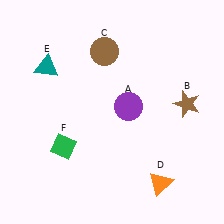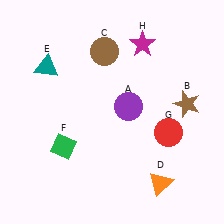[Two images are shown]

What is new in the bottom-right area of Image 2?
A red circle (G) was added in the bottom-right area of Image 2.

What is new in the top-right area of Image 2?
A magenta star (H) was added in the top-right area of Image 2.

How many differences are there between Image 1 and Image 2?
There are 2 differences between the two images.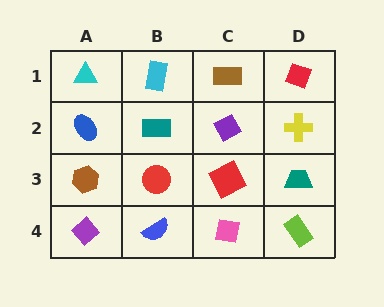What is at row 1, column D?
A red diamond.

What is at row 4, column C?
A pink square.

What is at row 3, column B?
A red circle.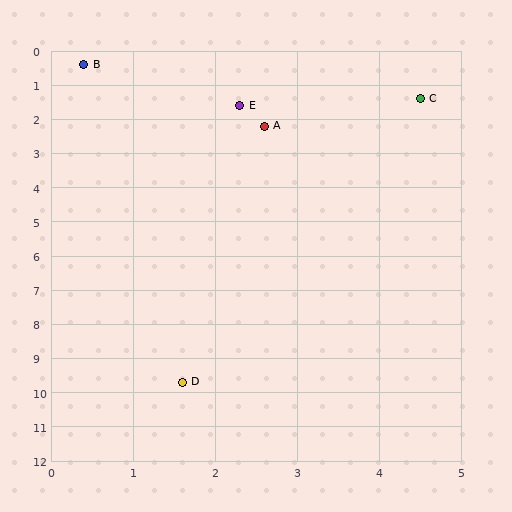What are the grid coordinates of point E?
Point E is at approximately (2.3, 1.6).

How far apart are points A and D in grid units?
Points A and D are about 7.6 grid units apart.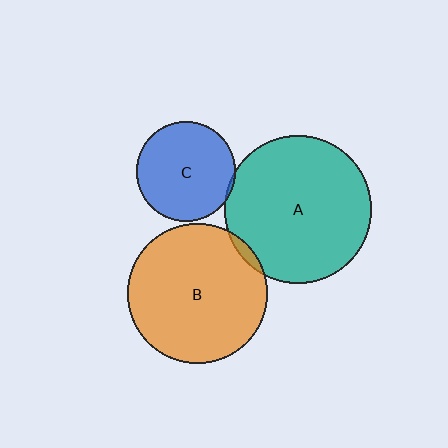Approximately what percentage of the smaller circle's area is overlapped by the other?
Approximately 5%.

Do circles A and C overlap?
Yes.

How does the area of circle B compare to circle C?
Approximately 2.0 times.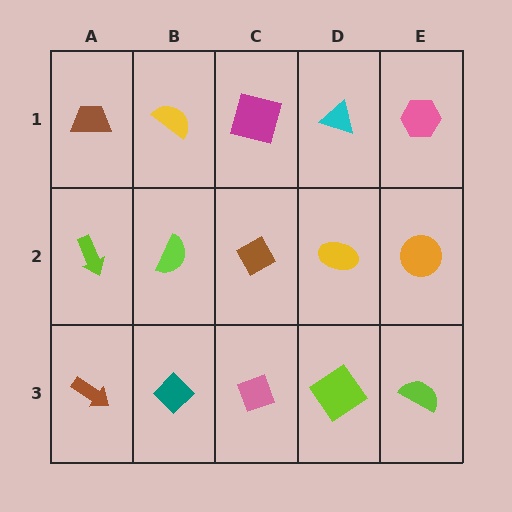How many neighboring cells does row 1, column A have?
2.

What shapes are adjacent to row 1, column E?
An orange circle (row 2, column E), a cyan triangle (row 1, column D).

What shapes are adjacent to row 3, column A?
A lime arrow (row 2, column A), a teal diamond (row 3, column B).